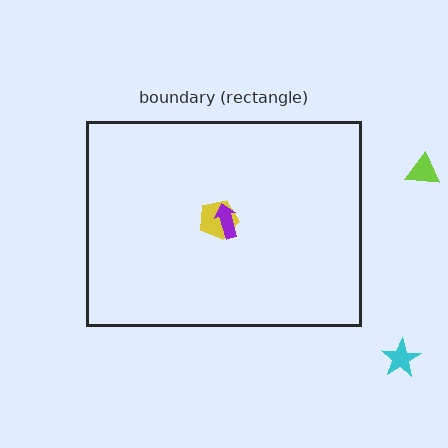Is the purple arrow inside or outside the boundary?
Inside.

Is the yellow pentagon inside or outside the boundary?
Inside.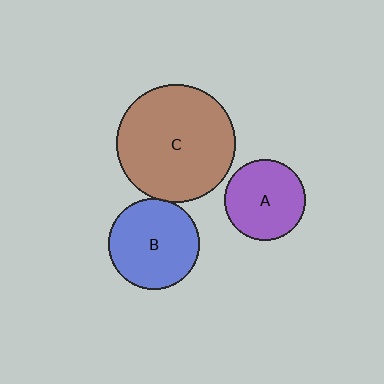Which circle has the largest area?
Circle C (brown).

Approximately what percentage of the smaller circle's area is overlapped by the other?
Approximately 5%.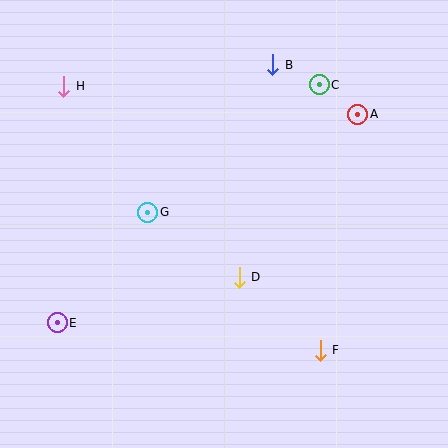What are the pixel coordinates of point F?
Point F is at (320, 350).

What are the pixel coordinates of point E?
Point E is at (57, 323).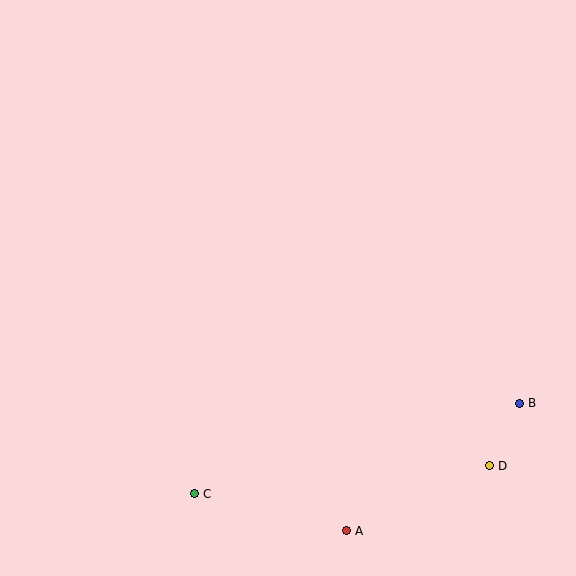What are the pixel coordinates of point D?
Point D is at (489, 466).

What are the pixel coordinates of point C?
Point C is at (194, 494).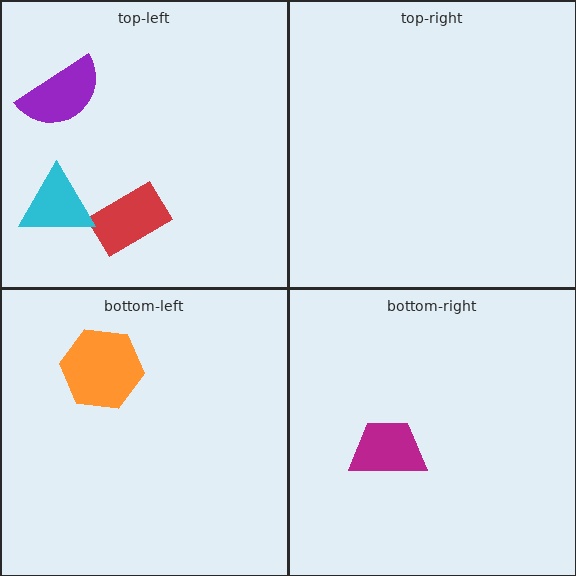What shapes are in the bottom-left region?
The orange hexagon.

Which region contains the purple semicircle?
The top-left region.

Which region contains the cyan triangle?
The top-left region.